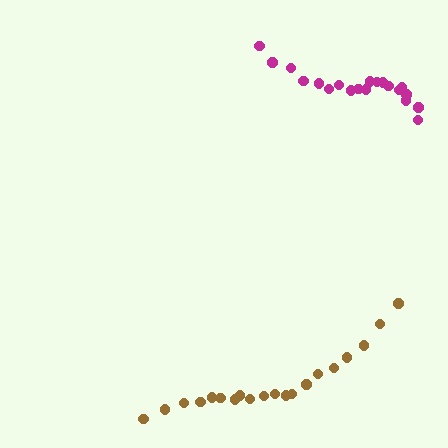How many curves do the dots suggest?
There are 2 distinct paths.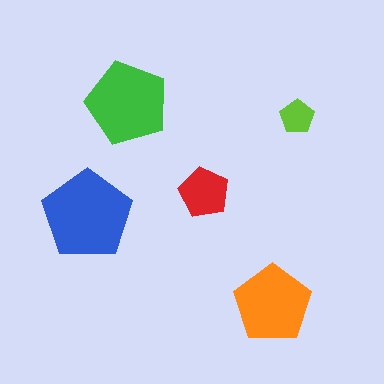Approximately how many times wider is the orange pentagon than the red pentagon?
About 1.5 times wider.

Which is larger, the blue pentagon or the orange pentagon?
The blue one.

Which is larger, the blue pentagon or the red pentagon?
The blue one.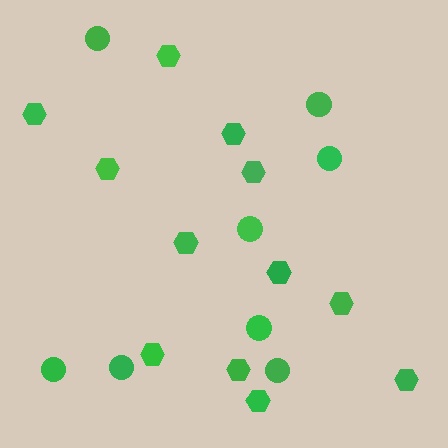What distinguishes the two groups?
There are 2 groups: one group of circles (8) and one group of hexagons (12).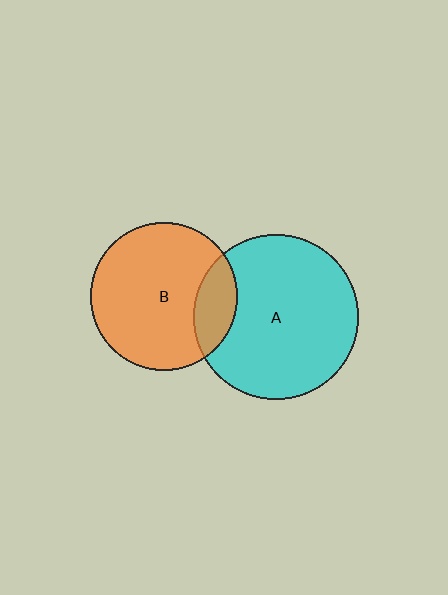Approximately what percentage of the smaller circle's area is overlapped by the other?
Approximately 20%.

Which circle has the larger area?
Circle A (cyan).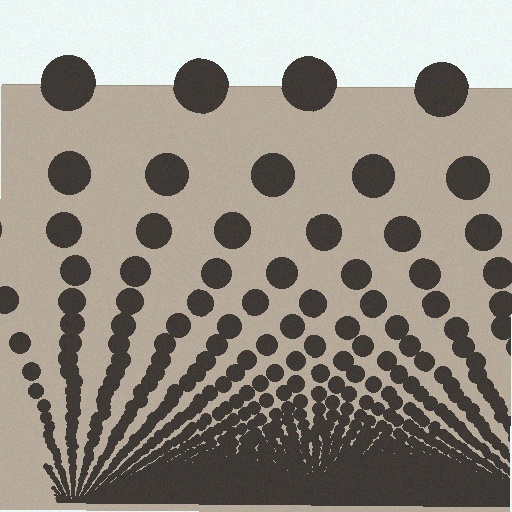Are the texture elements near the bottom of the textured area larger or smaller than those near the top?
Smaller. The gradient is inverted — elements near the bottom are smaller and denser.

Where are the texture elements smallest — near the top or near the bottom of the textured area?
Near the bottom.